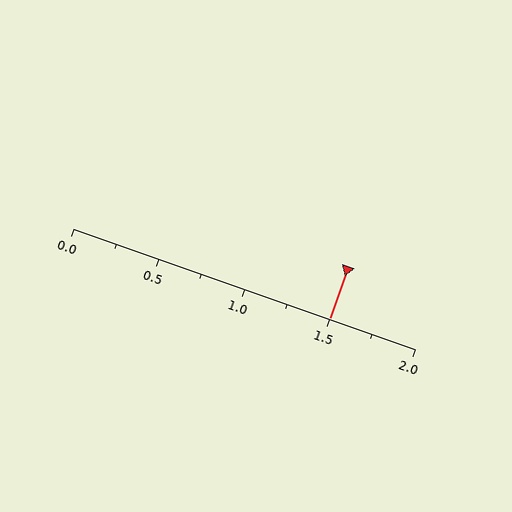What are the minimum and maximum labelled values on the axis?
The axis runs from 0.0 to 2.0.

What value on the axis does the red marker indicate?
The marker indicates approximately 1.5.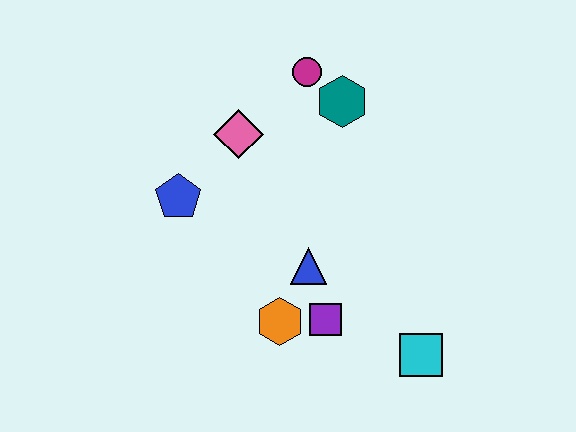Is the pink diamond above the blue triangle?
Yes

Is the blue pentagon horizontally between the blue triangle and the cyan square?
No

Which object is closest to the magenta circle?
The teal hexagon is closest to the magenta circle.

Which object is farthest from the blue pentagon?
The cyan square is farthest from the blue pentagon.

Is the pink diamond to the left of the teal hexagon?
Yes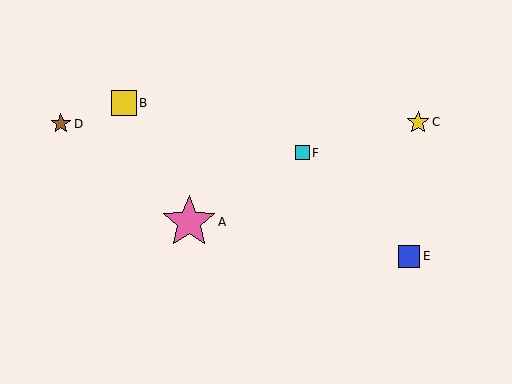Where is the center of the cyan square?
The center of the cyan square is at (302, 153).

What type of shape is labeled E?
Shape E is a blue square.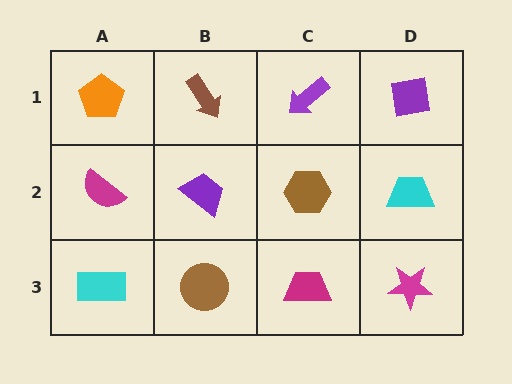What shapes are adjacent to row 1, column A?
A magenta semicircle (row 2, column A), a brown arrow (row 1, column B).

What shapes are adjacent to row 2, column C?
A purple arrow (row 1, column C), a magenta trapezoid (row 3, column C), a purple trapezoid (row 2, column B), a cyan trapezoid (row 2, column D).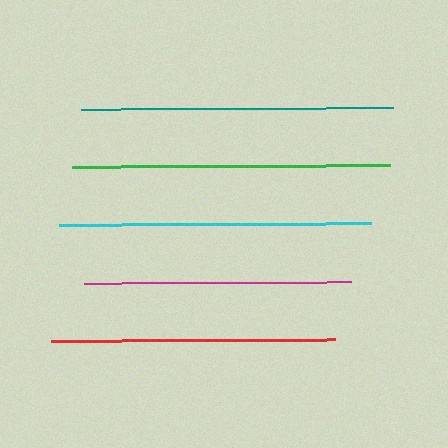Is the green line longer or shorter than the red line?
The green line is longer than the red line.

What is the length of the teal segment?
The teal segment is approximately 312 pixels long.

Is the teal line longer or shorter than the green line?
The green line is longer than the teal line.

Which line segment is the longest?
The green line is the longest at approximately 318 pixels.